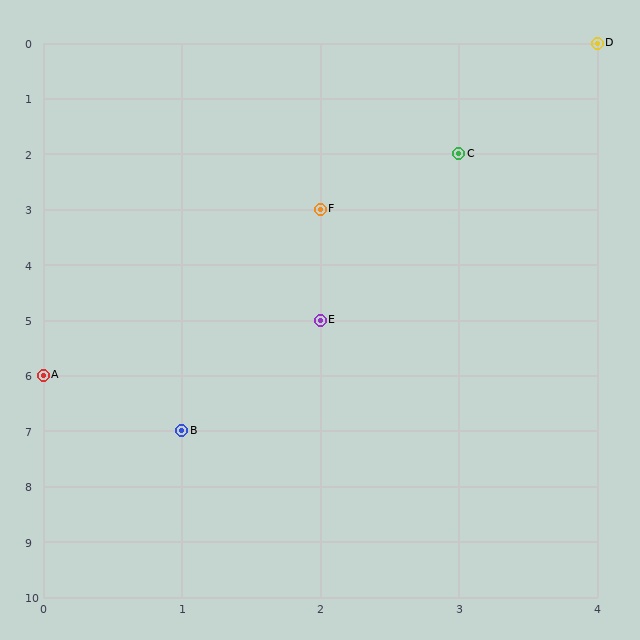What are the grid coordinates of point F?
Point F is at grid coordinates (2, 3).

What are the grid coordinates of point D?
Point D is at grid coordinates (4, 0).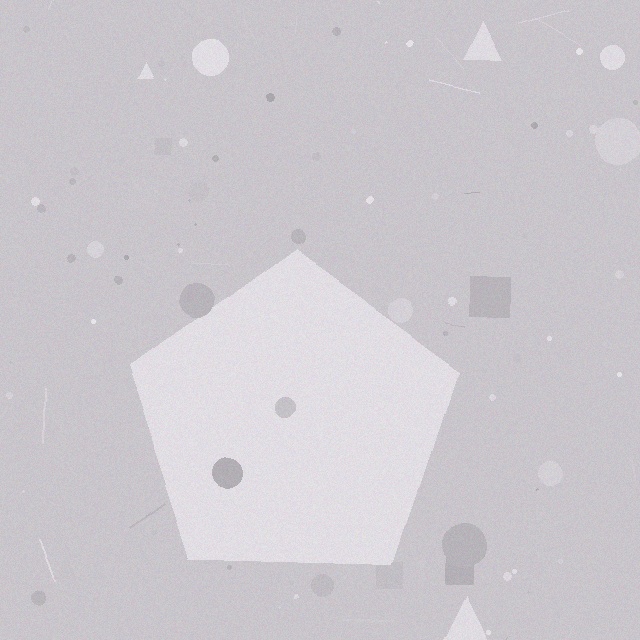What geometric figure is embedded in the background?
A pentagon is embedded in the background.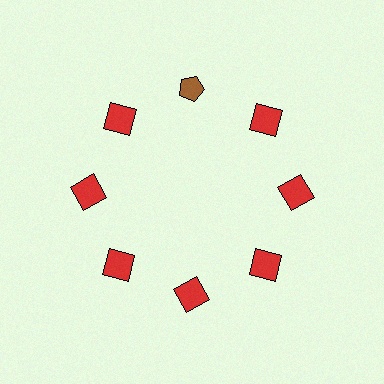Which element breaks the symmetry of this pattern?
The brown pentagon at roughly the 12 o'clock position breaks the symmetry. All other shapes are red squares.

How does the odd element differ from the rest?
It differs in both color (brown instead of red) and shape (pentagon instead of square).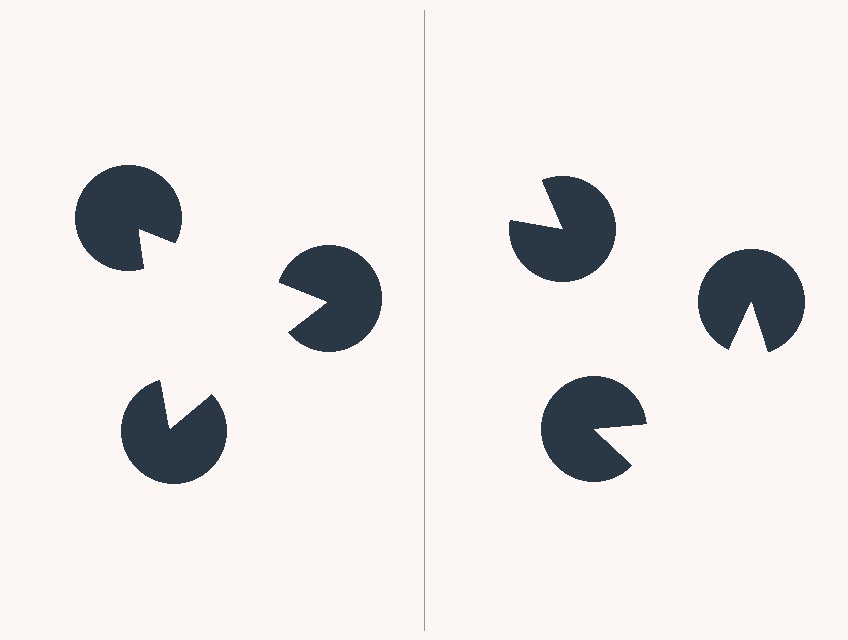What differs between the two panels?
The pac-man discs are positioned identically on both sides; only the wedge orientations differ. On the left they align to a triangle; on the right they are misaligned.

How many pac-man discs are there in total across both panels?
6 — 3 on each side.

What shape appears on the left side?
An illusory triangle.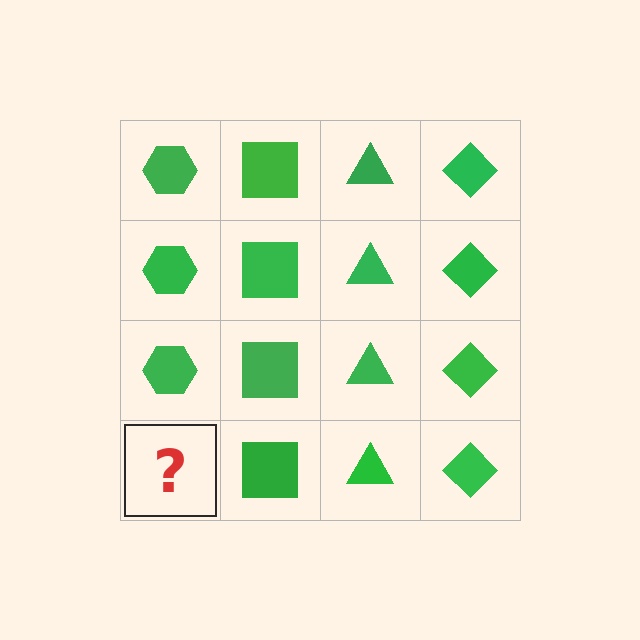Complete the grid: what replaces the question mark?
The question mark should be replaced with a green hexagon.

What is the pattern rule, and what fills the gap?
The rule is that each column has a consistent shape. The gap should be filled with a green hexagon.